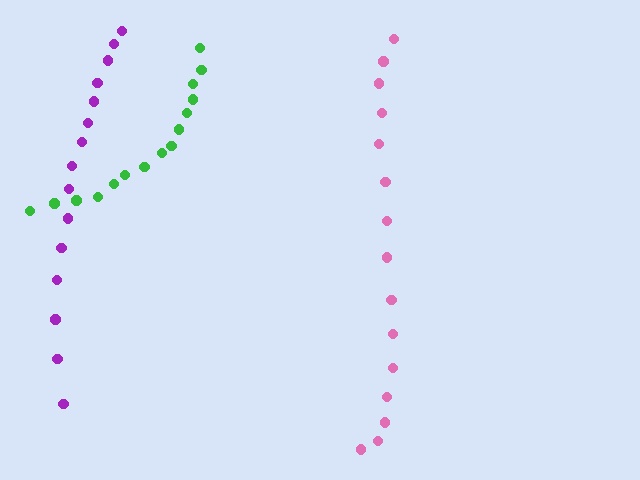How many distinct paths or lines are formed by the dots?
There are 3 distinct paths.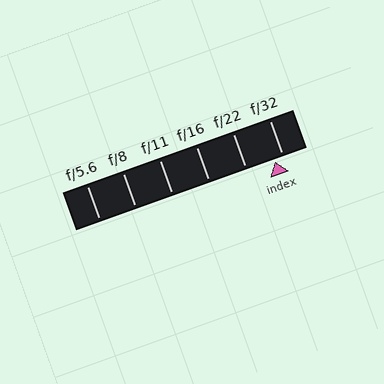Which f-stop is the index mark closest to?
The index mark is closest to f/32.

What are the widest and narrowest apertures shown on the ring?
The widest aperture shown is f/5.6 and the narrowest is f/32.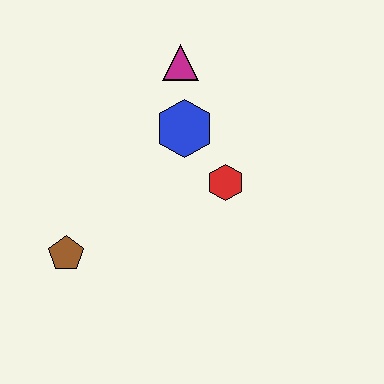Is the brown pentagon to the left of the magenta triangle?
Yes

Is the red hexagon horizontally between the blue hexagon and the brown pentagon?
No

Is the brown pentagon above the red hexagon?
No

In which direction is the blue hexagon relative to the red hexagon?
The blue hexagon is above the red hexagon.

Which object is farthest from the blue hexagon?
The brown pentagon is farthest from the blue hexagon.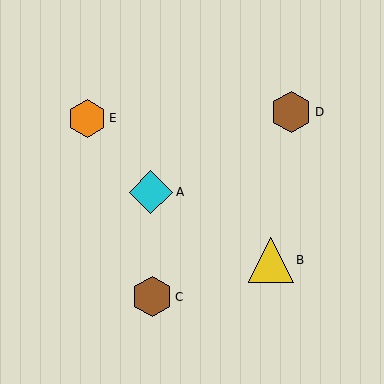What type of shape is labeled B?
Shape B is a yellow triangle.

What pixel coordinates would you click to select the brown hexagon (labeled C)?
Click at (152, 297) to select the brown hexagon C.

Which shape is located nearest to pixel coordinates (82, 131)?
The orange hexagon (labeled E) at (87, 118) is nearest to that location.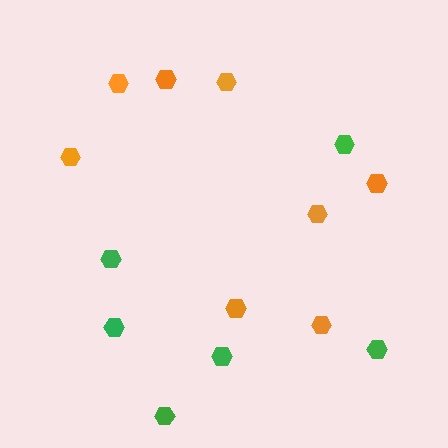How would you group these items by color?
There are 2 groups: one group of green hexagons (6) and one group of orange hexagons (8).